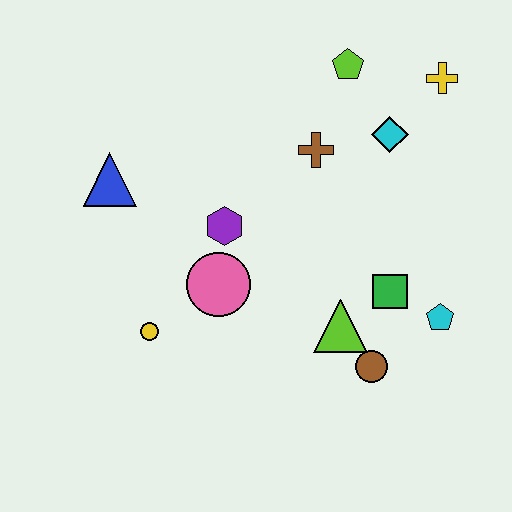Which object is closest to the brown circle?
The lime triangle is closest to the brown circle.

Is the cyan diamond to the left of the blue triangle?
No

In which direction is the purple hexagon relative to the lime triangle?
The purple hexagon is to the left of the lime triangle.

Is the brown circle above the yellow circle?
No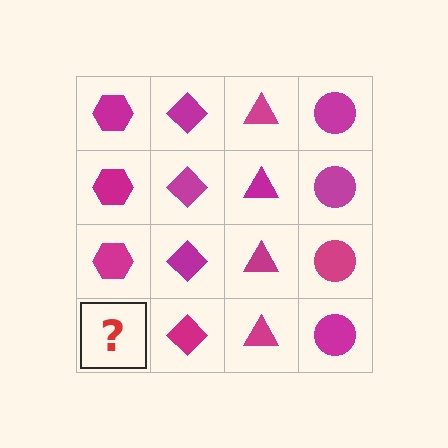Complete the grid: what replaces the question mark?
The question mark should be replaced with a magenta hexagon.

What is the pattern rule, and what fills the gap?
The rule is that each column has a consistent shape. The gap should be filled with a magenta hexagon.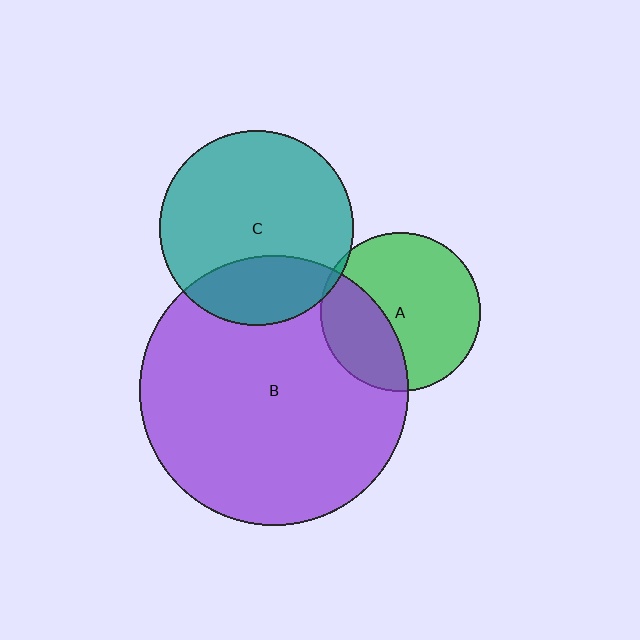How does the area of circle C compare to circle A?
Approximately 1.5 times.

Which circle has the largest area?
Circle B (purple).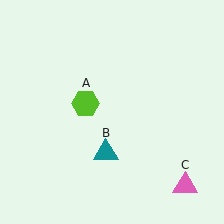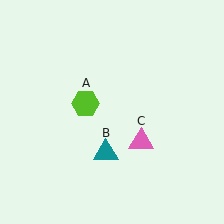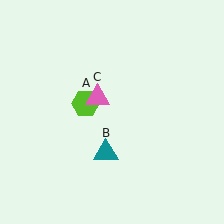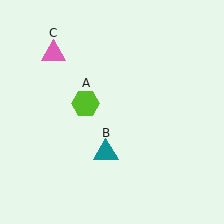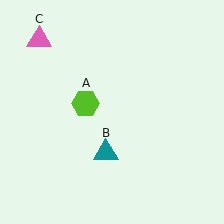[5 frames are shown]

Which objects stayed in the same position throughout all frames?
Lime hexagon (object A) and teal triangle (object B) remained stationary.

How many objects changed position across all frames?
1 object changed position: pink triangle (object C).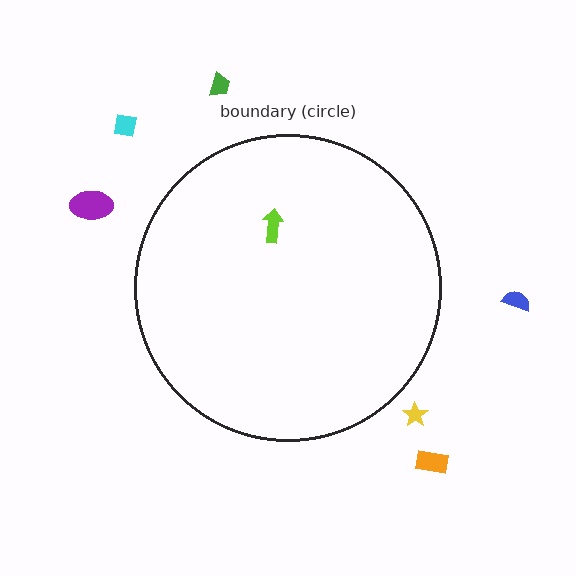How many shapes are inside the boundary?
1 inside, 6 outside.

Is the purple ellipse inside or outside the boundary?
Outside.